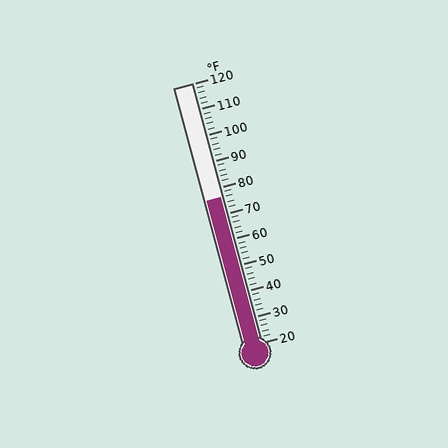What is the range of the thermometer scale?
The thermometer scale ranges from 20°F to 120°F.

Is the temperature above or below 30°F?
The temperature is above 30°F.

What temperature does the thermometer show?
The thermometer shows approximately 76°F.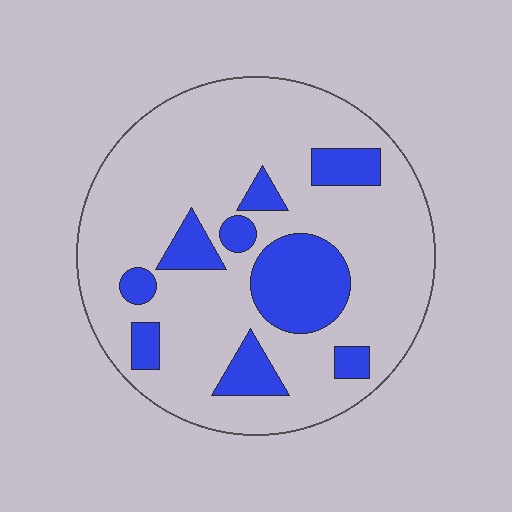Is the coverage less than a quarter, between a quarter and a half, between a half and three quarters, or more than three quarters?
Less than a quarter.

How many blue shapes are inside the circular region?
9.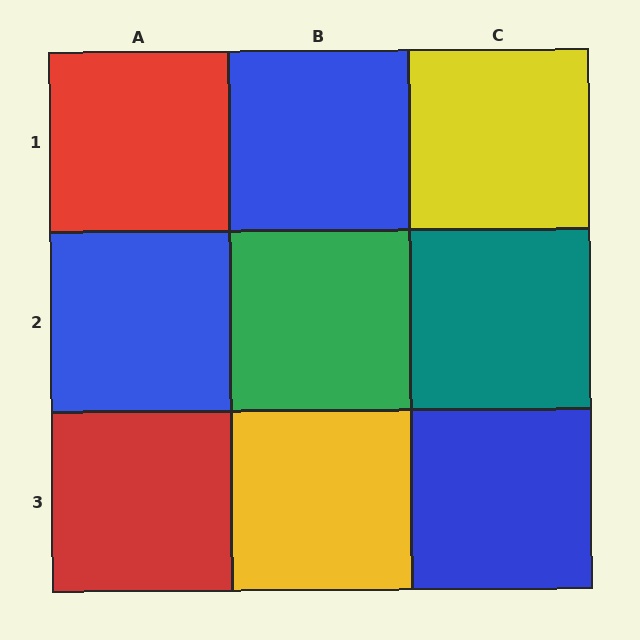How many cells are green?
1 cell is green.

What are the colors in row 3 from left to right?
Red, yellow, blue.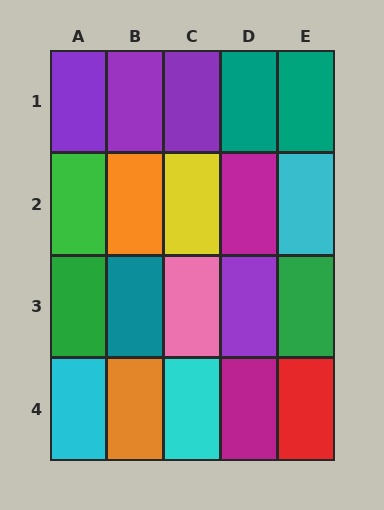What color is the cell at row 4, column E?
Red.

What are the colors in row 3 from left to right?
Green, teal, pink, purple, green.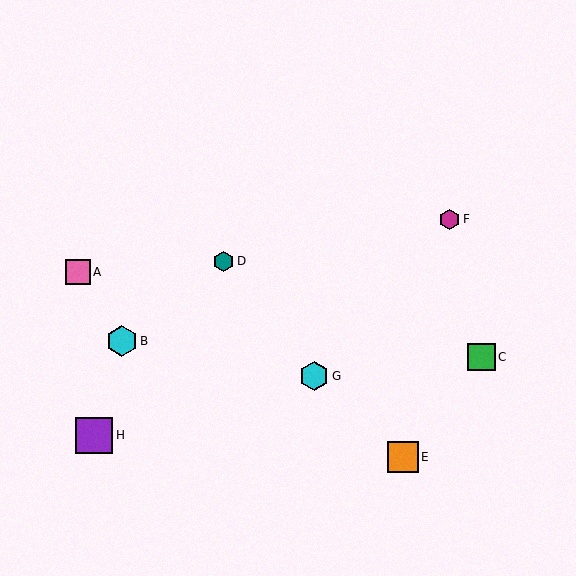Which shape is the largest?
The purple square (labeled H) is the largest.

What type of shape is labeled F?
Shape F is a magenta hexagon.